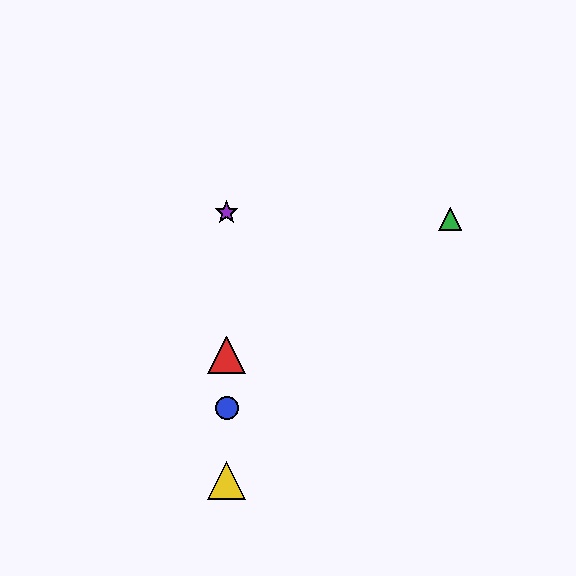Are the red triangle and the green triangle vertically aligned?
No, the red triangle is at x≈227 and the green triangle is at x≈450.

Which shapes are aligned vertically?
The red triangle, the blue circle, the yellow triangle, the purple star are aligned vertically.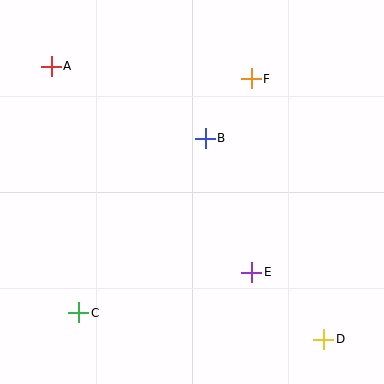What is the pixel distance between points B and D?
The distance between B and D is 233 pixels.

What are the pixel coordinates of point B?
Point B is at (205, 138).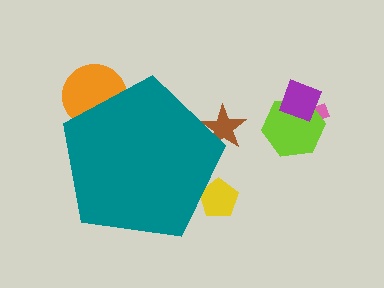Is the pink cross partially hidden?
No, the pink cross is fully visible.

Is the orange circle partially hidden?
Yes, the orange circle is partially hidden behind the teal pentagon.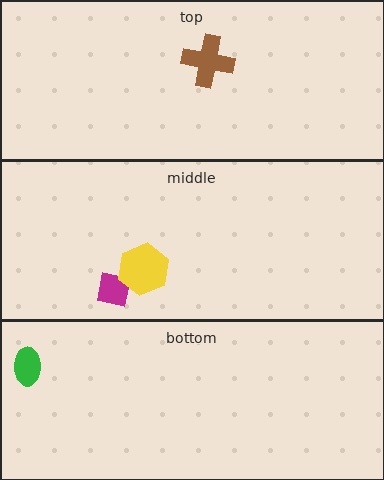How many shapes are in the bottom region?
1.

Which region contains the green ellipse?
The bottom region.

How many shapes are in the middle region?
2.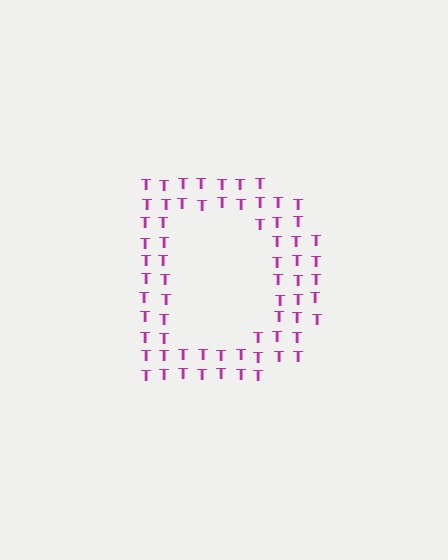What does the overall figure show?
The overall figure shows the letter D.